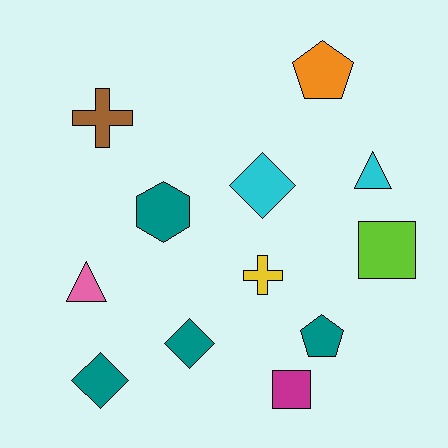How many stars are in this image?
There are no stars.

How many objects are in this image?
There are 12 objects.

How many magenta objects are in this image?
There is 1 magenta object.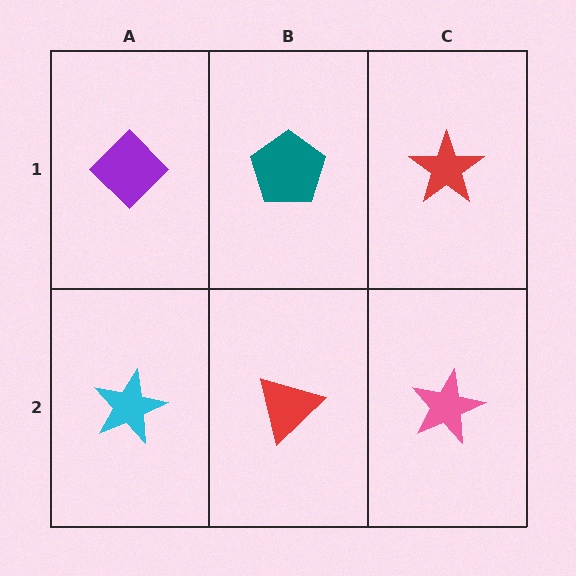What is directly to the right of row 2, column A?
A red triangle.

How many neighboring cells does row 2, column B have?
3.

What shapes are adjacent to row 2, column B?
A teal pentagon (row 1, column B), a cyan star (row 2, column A), a pink star (row 2, column C).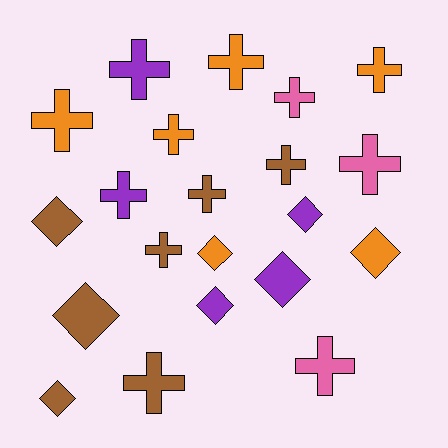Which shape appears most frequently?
Cross, with 13 objects.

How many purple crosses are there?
There are 2 purple crosses.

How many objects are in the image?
There are 21 objects.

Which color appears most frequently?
Brown, with 7 objects.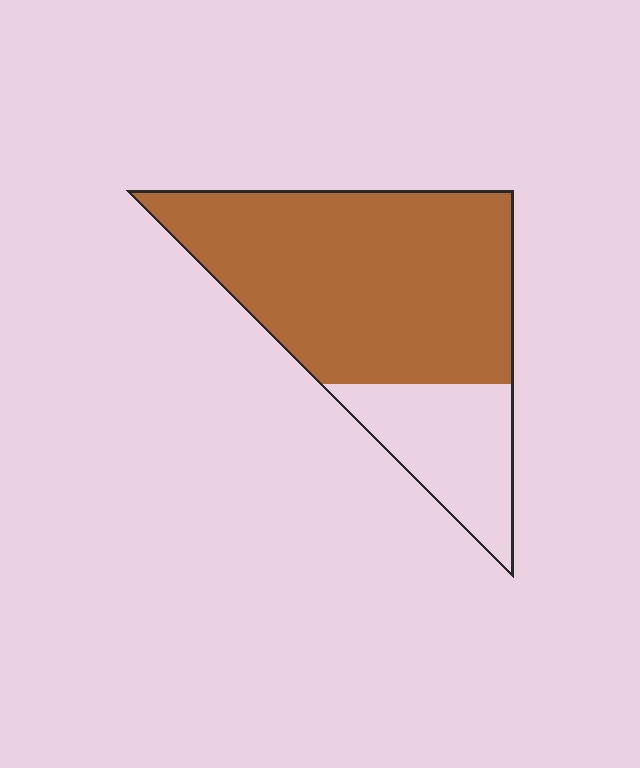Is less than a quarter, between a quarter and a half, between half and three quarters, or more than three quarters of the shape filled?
Between half and three quarters.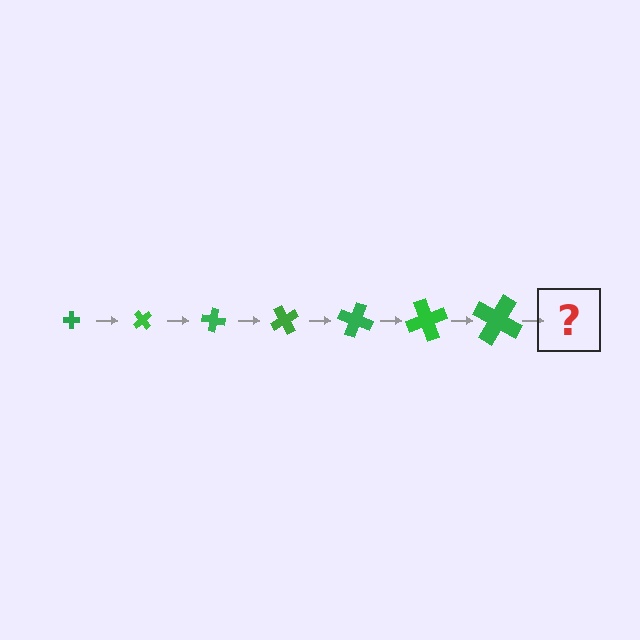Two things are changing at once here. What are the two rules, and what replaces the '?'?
The two rules are that the cross grows larger each step and it rotates 50 degrees each step. The '?' should be a cross, larger than the previous one and rotated 350 degrees from the start.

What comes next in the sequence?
The next element should be a cross, larger than the previous one and rotated 350 degrees from the start.